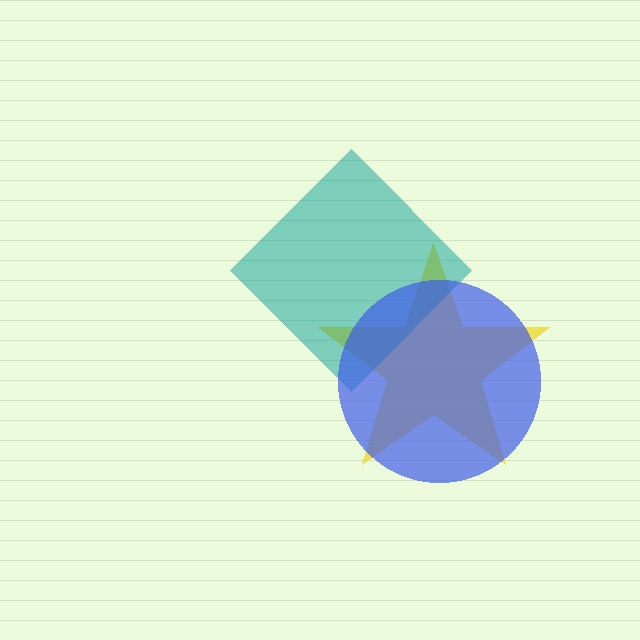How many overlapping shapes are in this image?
There are 3 overlapping shapes in the image.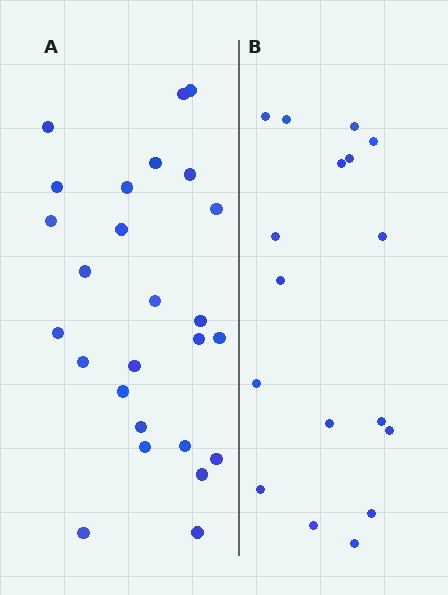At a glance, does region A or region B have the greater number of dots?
Region A (the left region) has more dots.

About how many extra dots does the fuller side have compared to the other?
Region A has roughly 8 or so more dots than region B.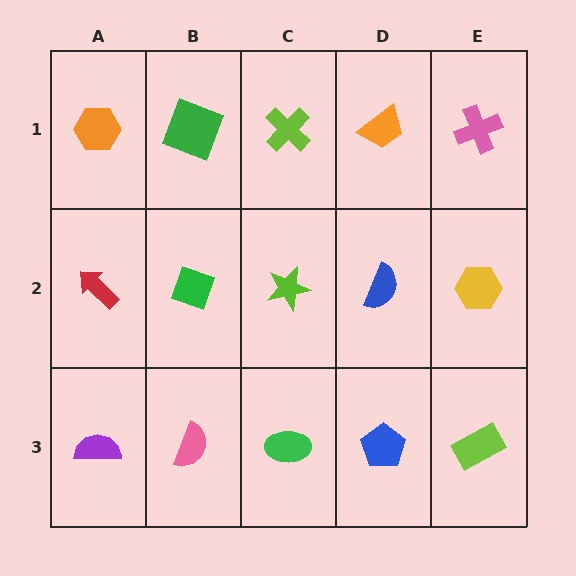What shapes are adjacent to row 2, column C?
A lime cross (row 1, column C), a green ellipse (row 3, column C), a green diamond (row 2, column B), a blue semicircle (row 2, column D).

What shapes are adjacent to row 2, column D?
An orange trapezoid (row 1, column D), a blue pentagon (row 3, column D), a lime star (row 2, column C), a yellow hexagon (row 2, column E).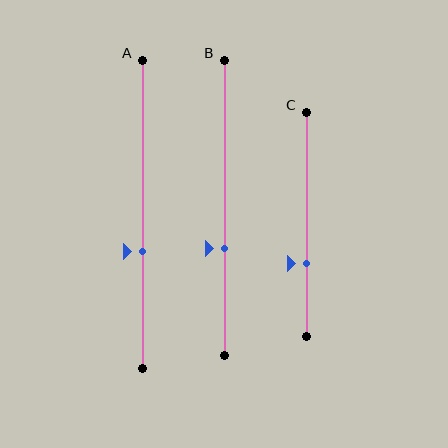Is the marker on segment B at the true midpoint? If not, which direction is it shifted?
No, the marker on segment B is shifted downward by about 14% of the segment length.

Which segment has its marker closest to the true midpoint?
Segment A has its marker closest to the true midpoint.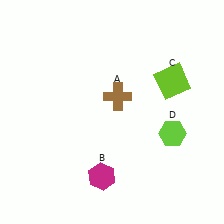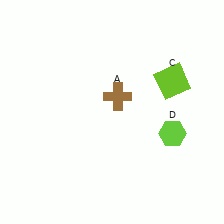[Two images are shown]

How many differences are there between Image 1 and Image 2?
There is 1 difference between the two images.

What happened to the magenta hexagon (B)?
The magenta hexagon (B) was removed in Image 2. It was in the bottom-left area of Image 1.